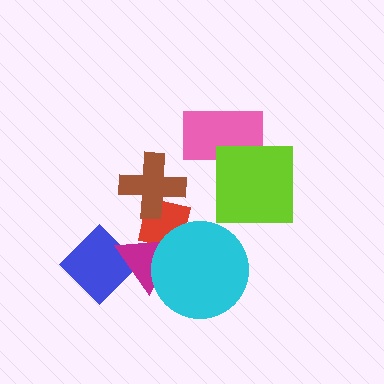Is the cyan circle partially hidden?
No, no other shape covers it.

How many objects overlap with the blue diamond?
1 object overlaps with the blue diamond.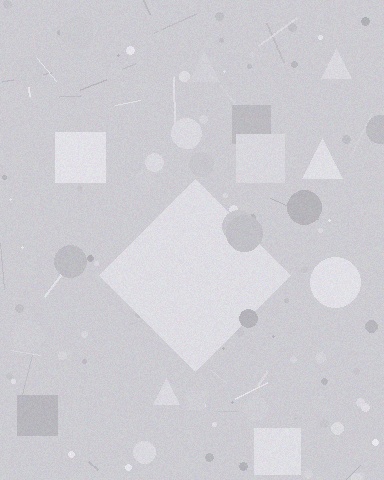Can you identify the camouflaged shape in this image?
The camouflaged shape is a diamond.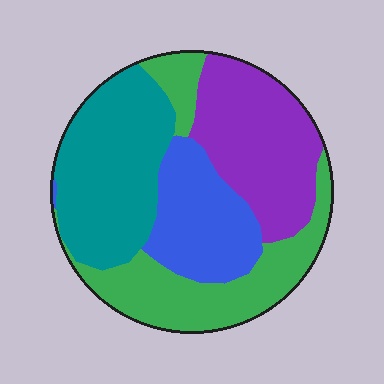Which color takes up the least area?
Blue, at roughly 20%.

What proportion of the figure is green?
Green takes up about one quarter (1/4) of the figure.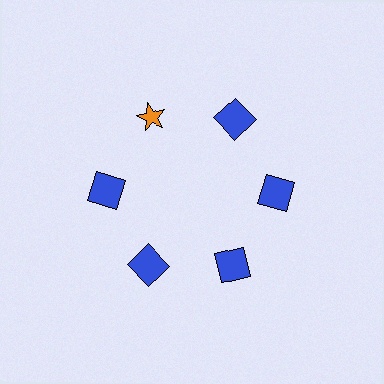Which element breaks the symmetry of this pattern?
The orange star at roughly the 11 o'clock position breaks the symmetry. All other shapes are blue squares.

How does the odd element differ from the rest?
It differs in both color (orange instead of blue) and shape (star instead of square).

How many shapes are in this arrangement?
There are 6 shapes arranged in a ring pattern.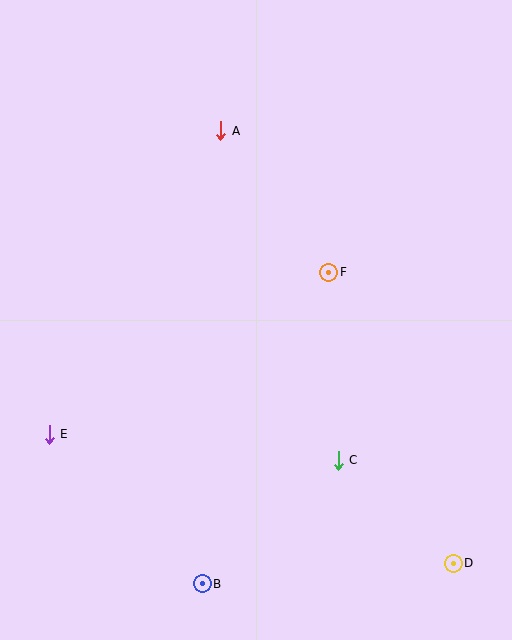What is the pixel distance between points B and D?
The distance between B and D is 252 pixels.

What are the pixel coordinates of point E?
Point E is at (49, 434).